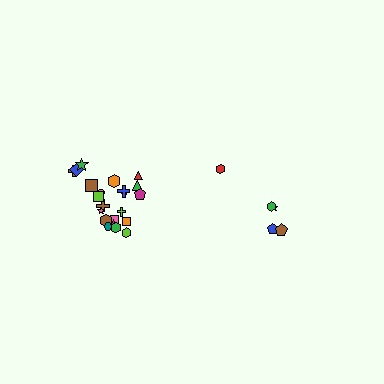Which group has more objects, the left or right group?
The left group.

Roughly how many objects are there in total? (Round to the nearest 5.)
Roughly 25 objects in total.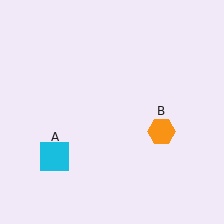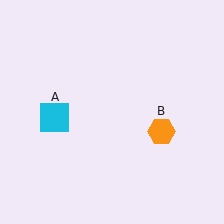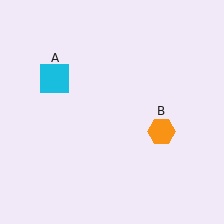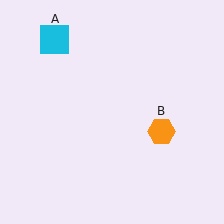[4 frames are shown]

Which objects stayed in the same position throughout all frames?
Orange hexagon (object B) remained stationary.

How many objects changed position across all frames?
1 object changed position: cyan square (object A).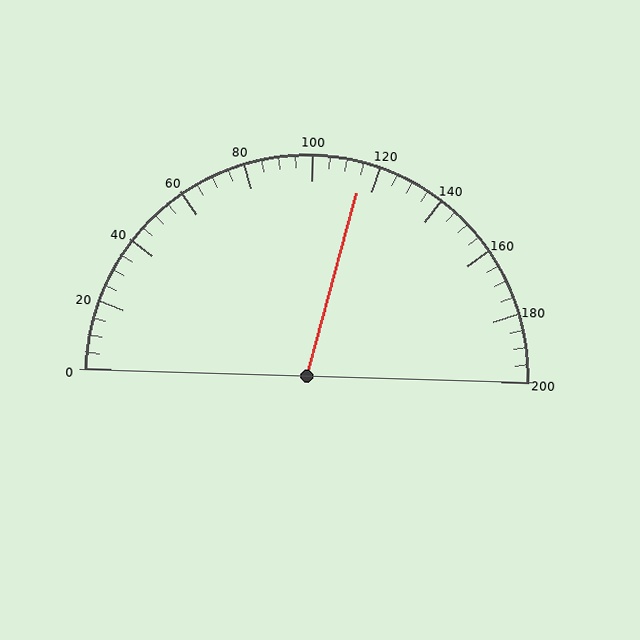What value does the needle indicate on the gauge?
The needle indicates approximately 115.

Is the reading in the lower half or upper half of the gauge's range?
The reading is in the upper half of the range (0 to 200).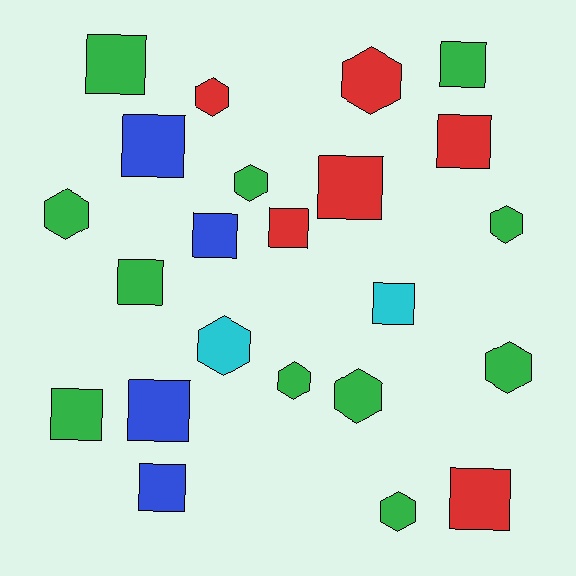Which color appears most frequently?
Green, with 11 objects.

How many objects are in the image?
There are 23 objects.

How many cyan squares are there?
There is 1 cyan square.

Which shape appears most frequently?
Square, with 13 objects.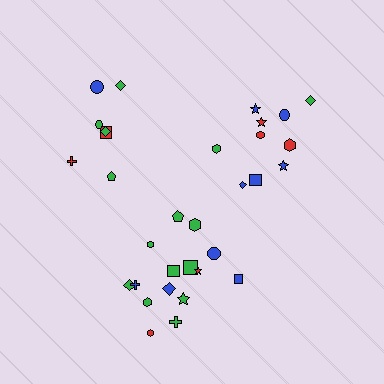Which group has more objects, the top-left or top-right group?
The top-right group.